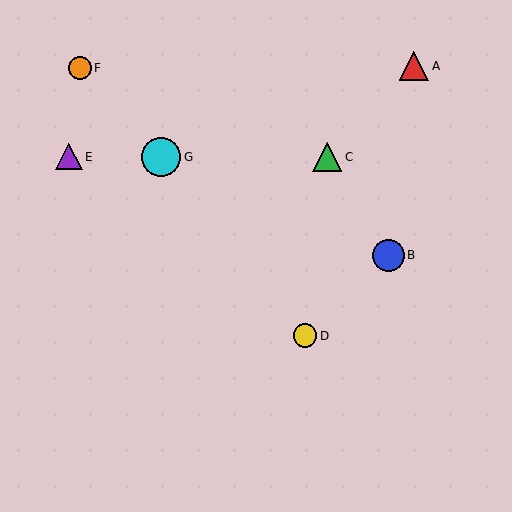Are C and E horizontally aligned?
Yes, both are at y≈157.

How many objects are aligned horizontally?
3 objects (C, E, G) are aligned horizontally.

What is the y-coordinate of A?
Object A is at y≈66.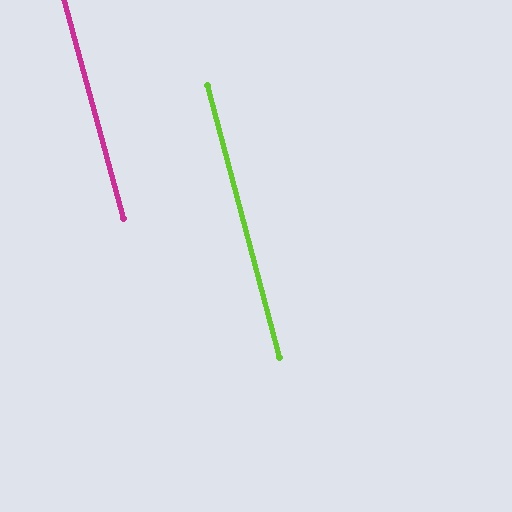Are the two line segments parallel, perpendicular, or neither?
Parallel — their directions differ by only 0.3°.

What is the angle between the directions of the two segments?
Approximately 0 degrees.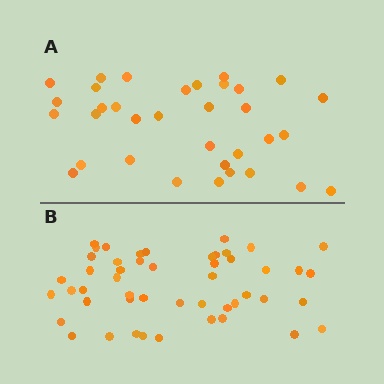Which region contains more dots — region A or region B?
Region B (the bottom region) has more dots.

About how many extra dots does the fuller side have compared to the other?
Region B has approximately 15 more dots than region A.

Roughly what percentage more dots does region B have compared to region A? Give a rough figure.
About 45% more.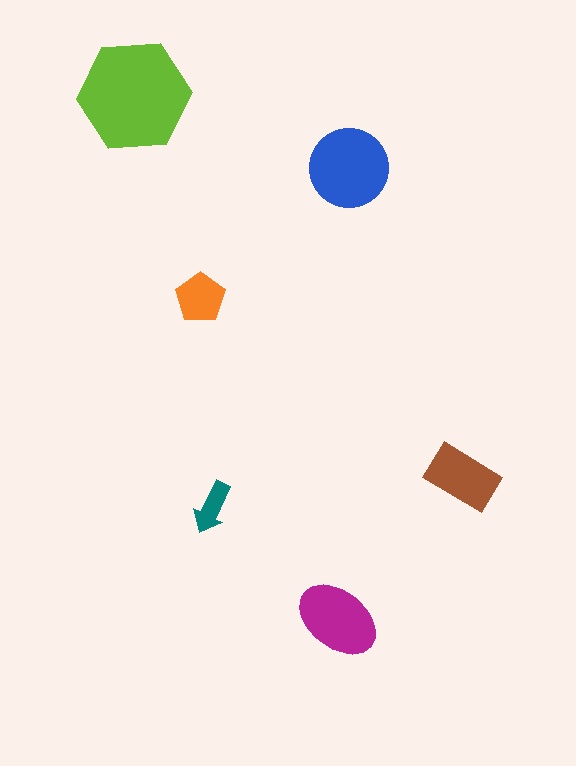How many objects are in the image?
There are 6 objects in the image.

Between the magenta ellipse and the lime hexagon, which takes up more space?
The lime hexagon.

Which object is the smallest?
The teal arrow.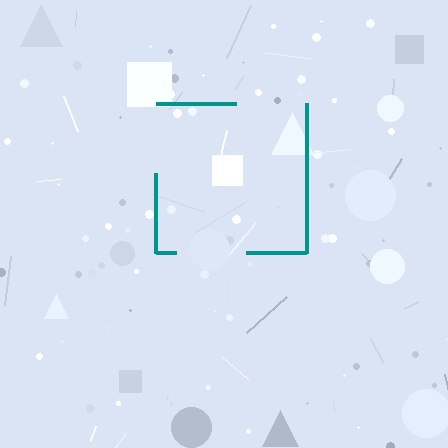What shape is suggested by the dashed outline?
The dashed outline suggests a square.